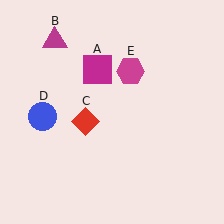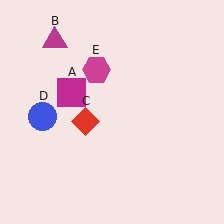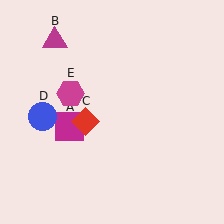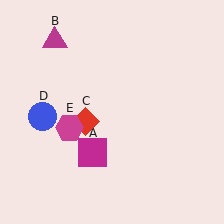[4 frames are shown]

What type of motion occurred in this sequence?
The magenta square (object A), magenta hexagon (object E) rotated counterclockwise around the center of the scene.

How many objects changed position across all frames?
2 objects changed position: magenta square (object A), magenta hexagon (object E).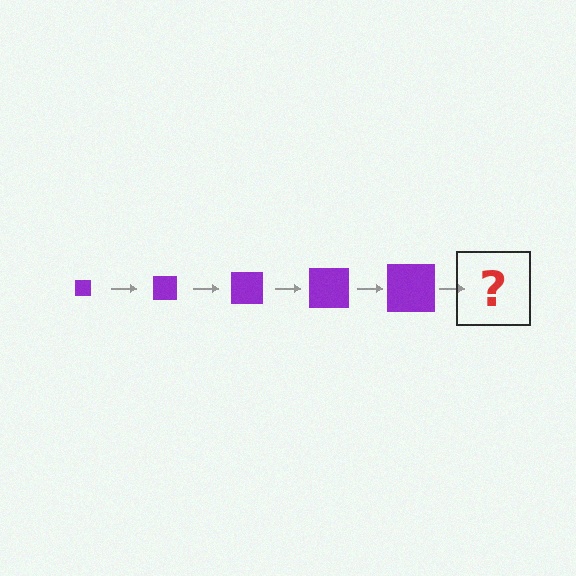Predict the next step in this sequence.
The next step is a purple square, larger than the previous one.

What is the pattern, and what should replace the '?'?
The pattern is that the square gets progressively larger each step. The '?' should be a purple square, larger than the previous one.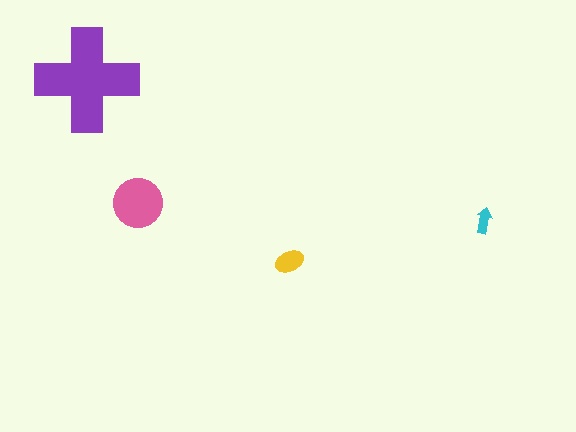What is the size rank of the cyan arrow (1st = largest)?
4th.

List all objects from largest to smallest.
The purple cross, the pink circle, the yellow ellipse, the cyan arrow.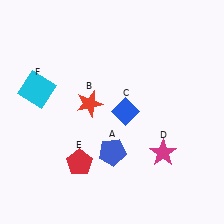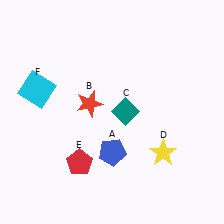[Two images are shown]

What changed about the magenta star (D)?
In Image 1, D is magenta. In Image 2, it changed to yellow.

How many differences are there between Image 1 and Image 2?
There are 2 differences between the two images.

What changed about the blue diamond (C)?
In Image 1, C is blue. In Image 2, it changed to teal.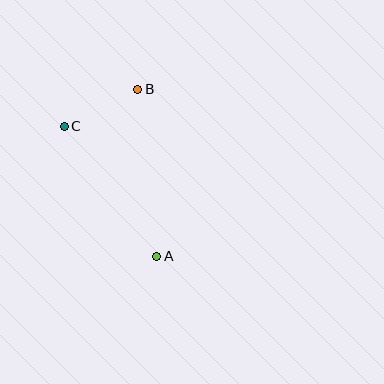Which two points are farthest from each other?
Points A and B are farthest from each other.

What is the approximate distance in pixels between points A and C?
The distance between A and C is approximately 160 pixels.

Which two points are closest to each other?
Points B and C are closest to each other.